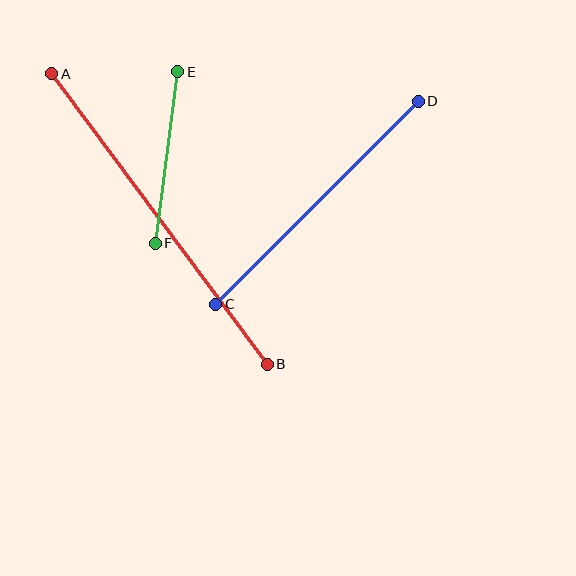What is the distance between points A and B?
The distance is approximately 362 pixels.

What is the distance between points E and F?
The distance is approximately 173 pixels.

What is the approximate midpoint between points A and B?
The midpoint is at approximately (159, 219) pixels.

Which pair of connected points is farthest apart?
Points A and B are farthest apart.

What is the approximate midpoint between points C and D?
The midpoint is at approximately (317, 203) pixels.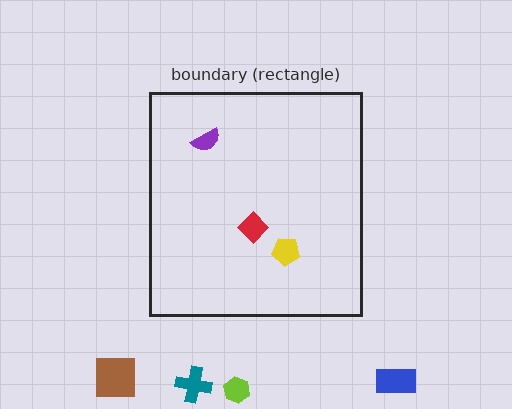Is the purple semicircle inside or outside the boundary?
Inside.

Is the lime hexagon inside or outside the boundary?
Outside.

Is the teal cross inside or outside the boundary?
Outside.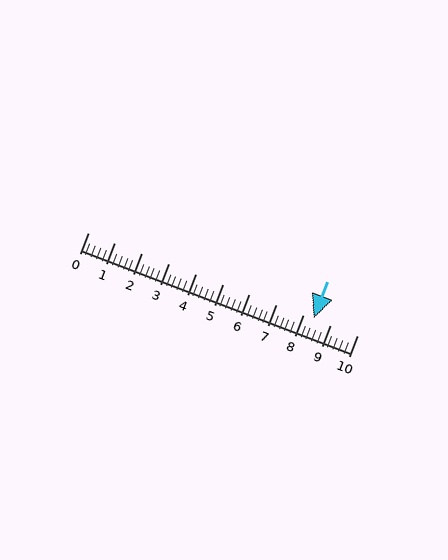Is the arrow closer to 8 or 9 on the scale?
The arrow is closer to 8.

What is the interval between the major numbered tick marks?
The major tick marks are spaced 1 units apart.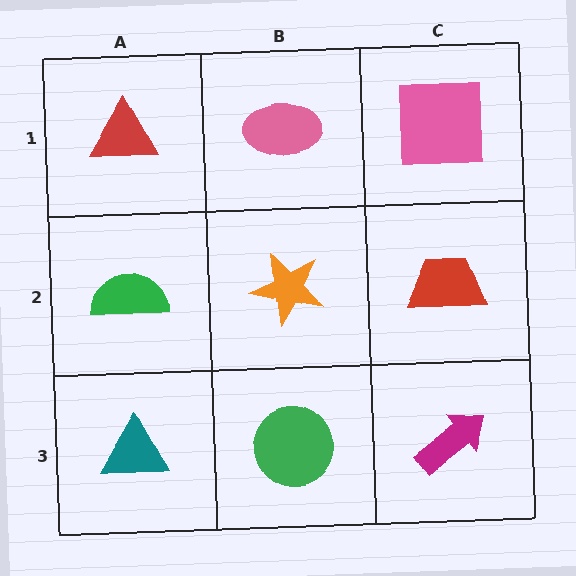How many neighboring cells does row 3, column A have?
2.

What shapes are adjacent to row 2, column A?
A red triangle (row 1, column A), a teal triangle (row 3, column A), an orange star (row 2, column B).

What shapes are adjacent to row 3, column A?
A green semicircle (row 2, column A), a green circle (row 3, column B).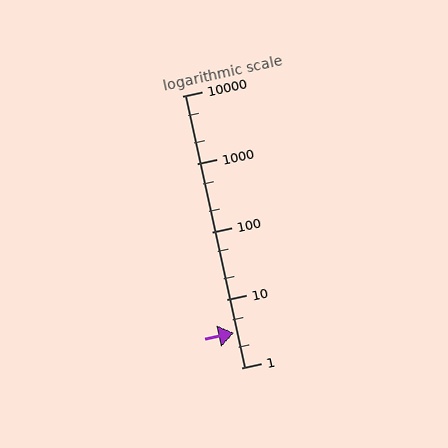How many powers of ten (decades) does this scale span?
The scale spans 4 decades, from 1 to 10000.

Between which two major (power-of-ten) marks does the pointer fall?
The pointer is between 1 and 10.